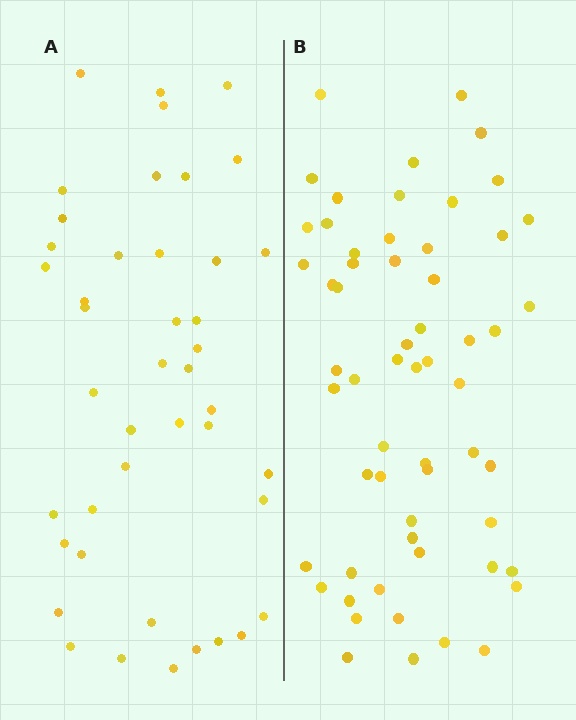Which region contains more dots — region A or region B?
Region B (the right region) has more dots.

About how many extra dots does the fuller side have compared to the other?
Region B has approximately 15 more dots than region A.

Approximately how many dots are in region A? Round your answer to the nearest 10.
About 40 dots. (The exact count is 43, which rounds to 40.)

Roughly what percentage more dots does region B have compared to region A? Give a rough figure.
About 35% more.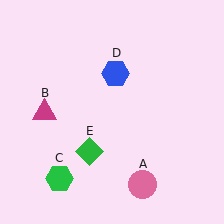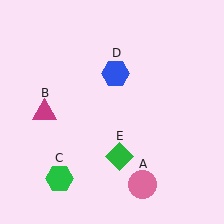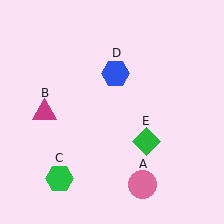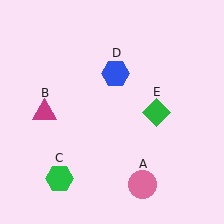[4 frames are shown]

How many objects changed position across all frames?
1 object changed position: green diamond (object E).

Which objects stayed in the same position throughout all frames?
Pink circle (object A) and magenta triangle (object B) and green hexagon (object C) and blue hexagon (object D) remained stationary.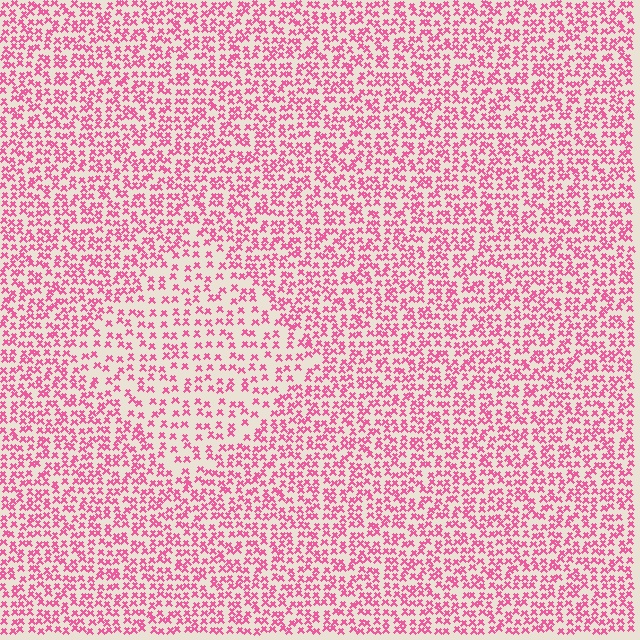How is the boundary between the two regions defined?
The boundary is defined by a change in element density (approximately 1.7x ratio). All elements are the same color, size, and shape.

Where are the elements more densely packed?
The elements are more densely packed outside the diamond boundary.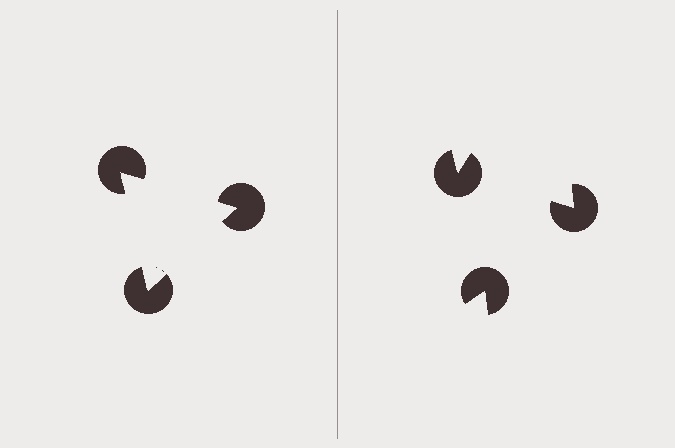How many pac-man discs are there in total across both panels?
6 — 3 on each side.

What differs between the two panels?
The pac-man discs are positioned identically on both sides; only the wedge orientations differ. On the left they align to a triangle; on the right they are misaligned.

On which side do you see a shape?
An illusory triangle appears on the left side. On the right side the wedge cuts are rotated, so no coherent shape forms.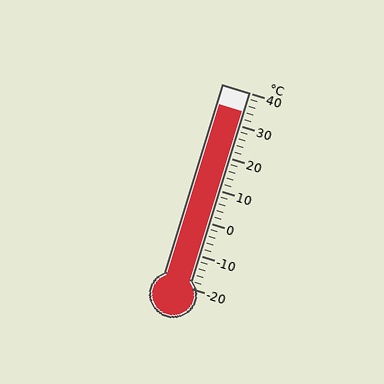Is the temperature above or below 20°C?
The temperature is above 20°C.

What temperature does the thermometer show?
The thermometer shows approximately 34°C.